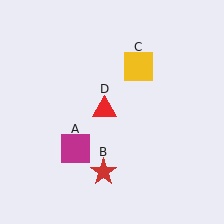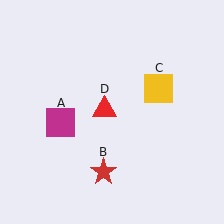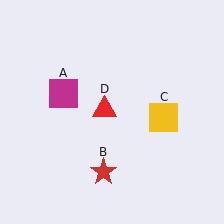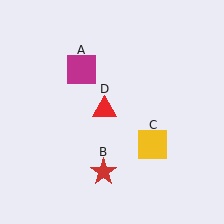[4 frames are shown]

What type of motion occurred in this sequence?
The magenta square (object A), yellow square (object C) rotated clockwise around the center of the scene.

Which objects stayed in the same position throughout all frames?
Red star (object B) and red triangle (object D) remained stationary.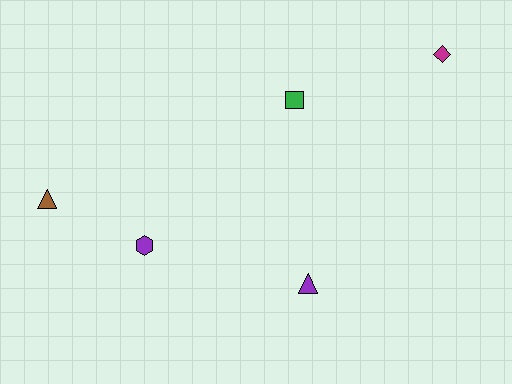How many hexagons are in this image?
There is 1 hexagon.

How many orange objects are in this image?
There are no orange objects.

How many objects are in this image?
There are 5 objects.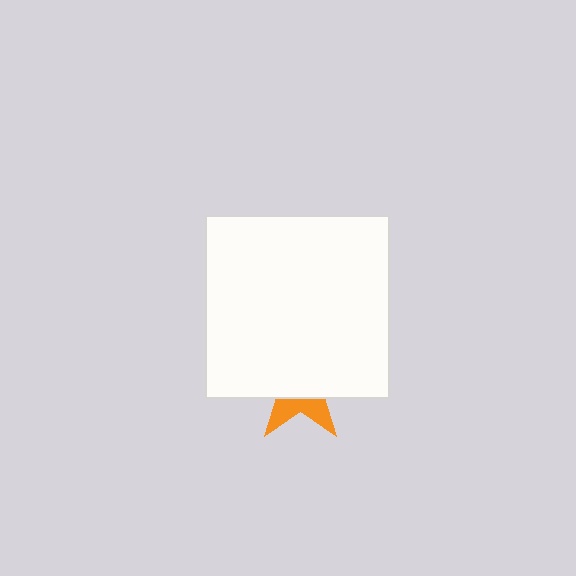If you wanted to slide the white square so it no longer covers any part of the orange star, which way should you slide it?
Slide it up — that is the most direct way to separate the two shapes.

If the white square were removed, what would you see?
You would see the complete orange star.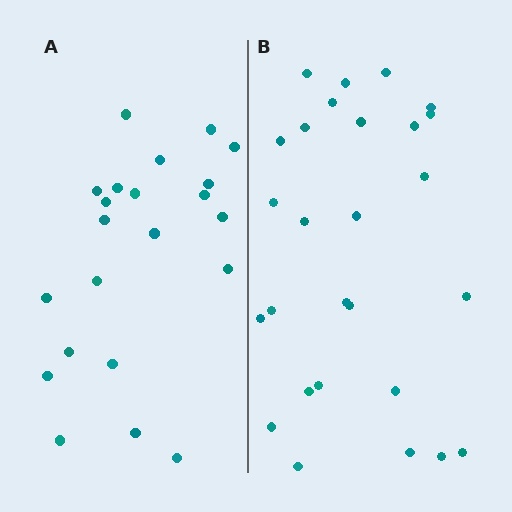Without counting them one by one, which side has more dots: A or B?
Region B (the right region) has more dots.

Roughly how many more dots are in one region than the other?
Region B has about 5 more dots than region A.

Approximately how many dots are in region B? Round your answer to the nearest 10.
About 30 dots. (The exact count is 27, which rounds to 30.)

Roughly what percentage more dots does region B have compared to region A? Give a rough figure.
About 25% more.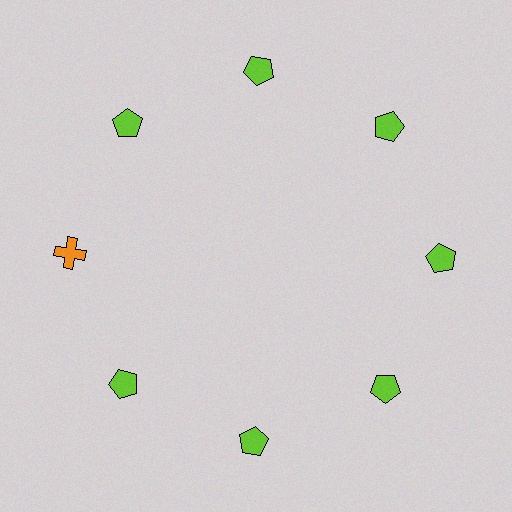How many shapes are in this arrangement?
There are 8 shapes arranged in a ring pattern.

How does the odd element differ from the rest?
It differs in both color (orange instead of lime) and shape (cross instead of pentagon).